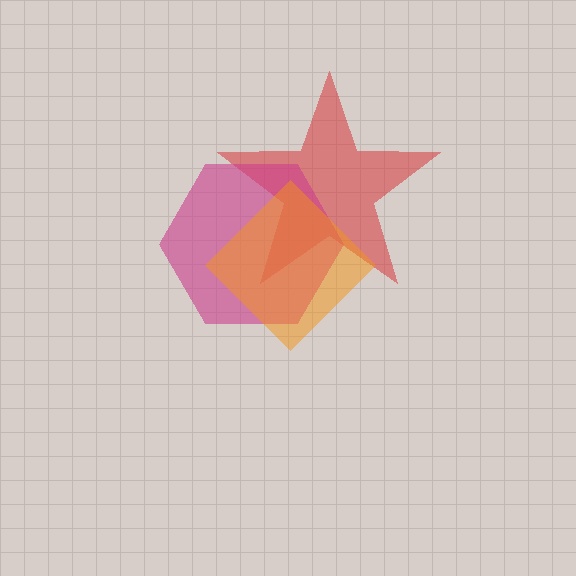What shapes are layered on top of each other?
The layered shapes are: a red star, a magenta hexagon, an orange diamond.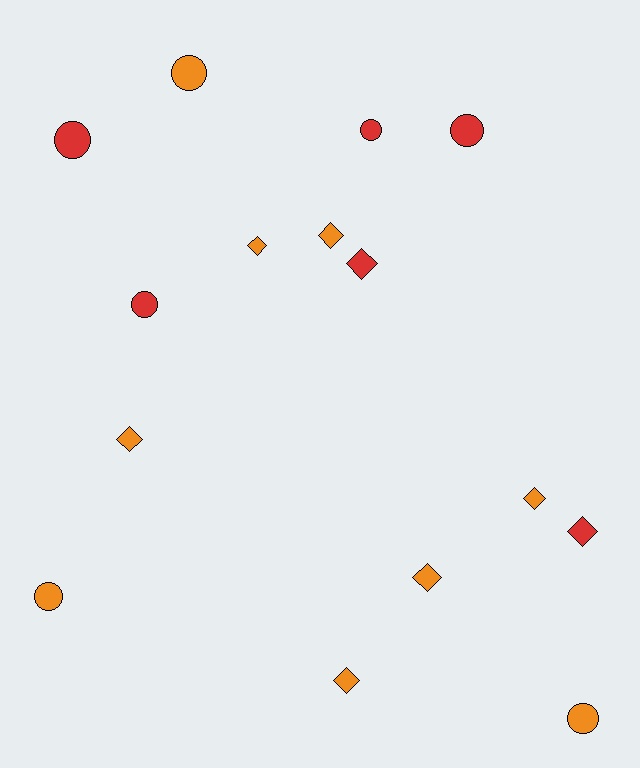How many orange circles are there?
There are 3 orange circles.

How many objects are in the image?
There are 15 objects.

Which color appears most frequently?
Orange, with 9 objects.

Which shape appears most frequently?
Diamond, with 8 objects.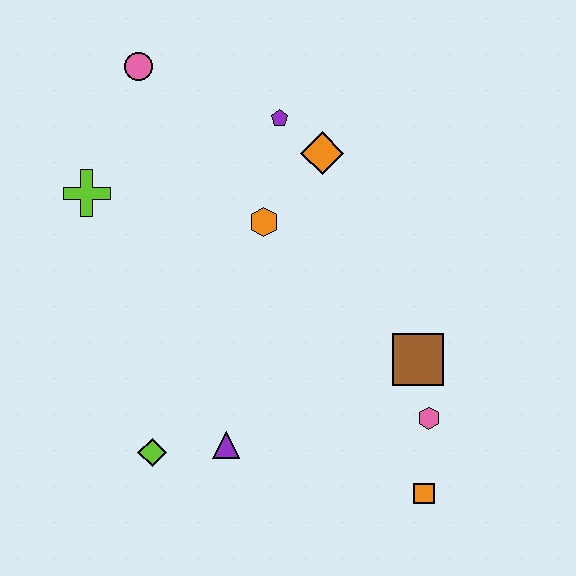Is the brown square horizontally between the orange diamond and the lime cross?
No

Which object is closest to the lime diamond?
The purple triangle is closest to the lime diamond.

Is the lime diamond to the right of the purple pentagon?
No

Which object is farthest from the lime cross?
The orange square is farthest from the lime cross.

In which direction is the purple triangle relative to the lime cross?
The purple triangle is below the lime cross.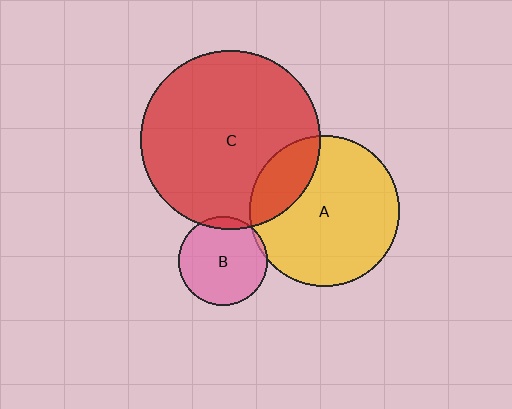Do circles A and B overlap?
Yes.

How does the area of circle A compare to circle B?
Approximately 2.9 times.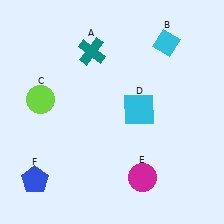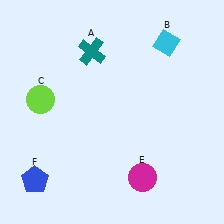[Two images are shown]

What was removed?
The cyan square (D) was removed in Image 2.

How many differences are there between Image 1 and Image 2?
There is 1 difference between the two images.